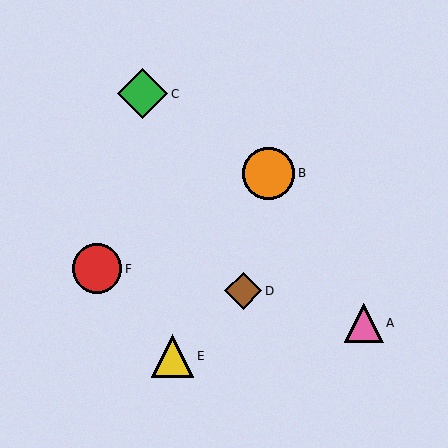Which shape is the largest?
The orange circle (labeled B) is the largest.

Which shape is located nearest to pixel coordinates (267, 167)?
The orange circle (labeled B) at (269, 174) is nearest to that location.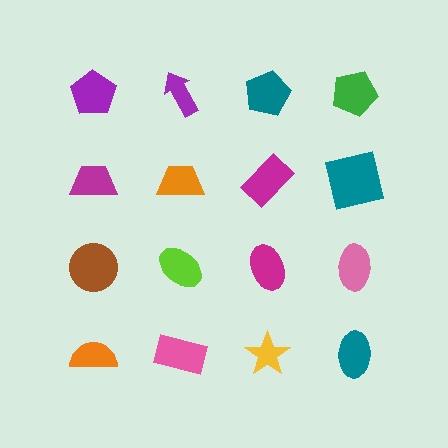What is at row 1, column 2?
A purple arrow.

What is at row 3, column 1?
A brown circle.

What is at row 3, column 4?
A pink ellipse.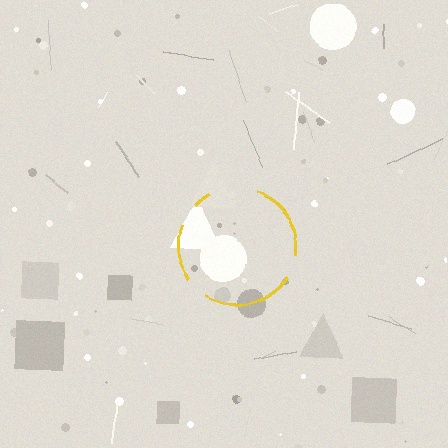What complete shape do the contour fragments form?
The contour fragments form a circle.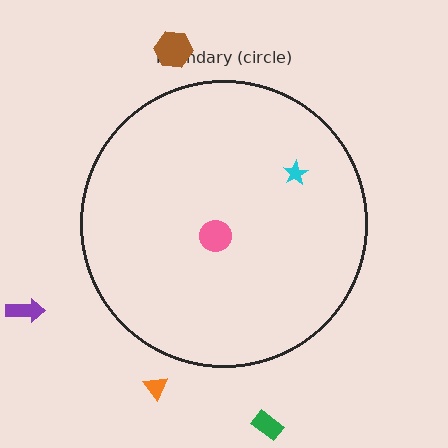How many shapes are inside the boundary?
2 inside, 4 outside.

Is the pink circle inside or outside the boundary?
Inside.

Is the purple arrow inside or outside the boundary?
Outside.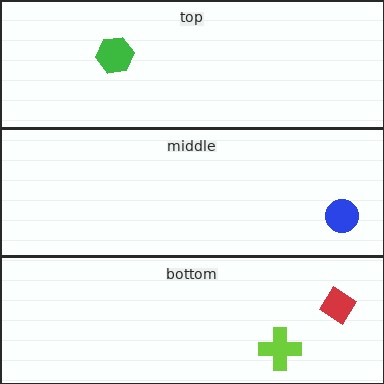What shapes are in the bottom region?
The red diamond, the lime cross.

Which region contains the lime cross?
The bottom region.